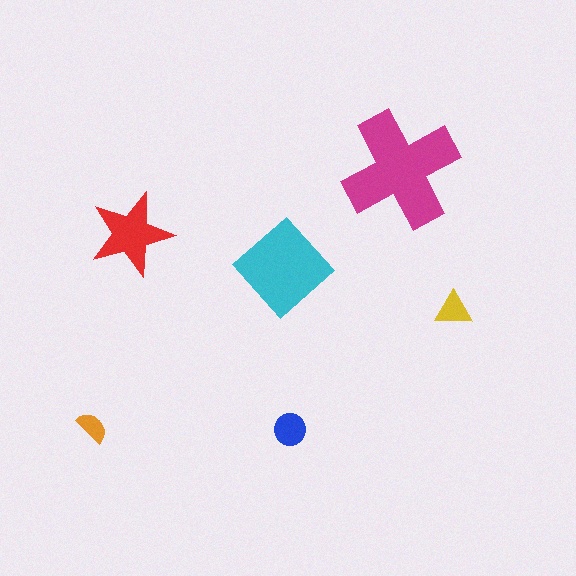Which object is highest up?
The magenta cross is topmost.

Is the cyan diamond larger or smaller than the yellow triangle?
Larger.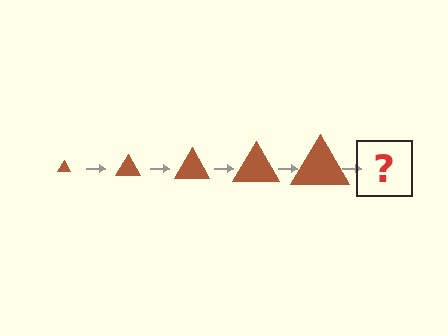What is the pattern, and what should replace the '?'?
The pattern is that the triangle gets progressively larger each step. The '?' should be a brown triangle, larger than the previous one.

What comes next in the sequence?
The next element should be a brown triangle, larger than the previous one.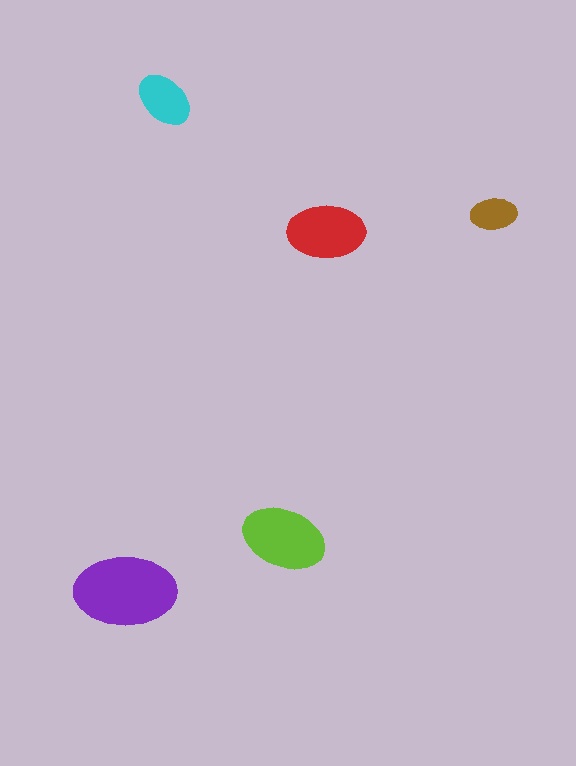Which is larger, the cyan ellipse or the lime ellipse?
The lime one.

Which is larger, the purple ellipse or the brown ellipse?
The purple one.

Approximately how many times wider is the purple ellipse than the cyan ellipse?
About 2 times wider.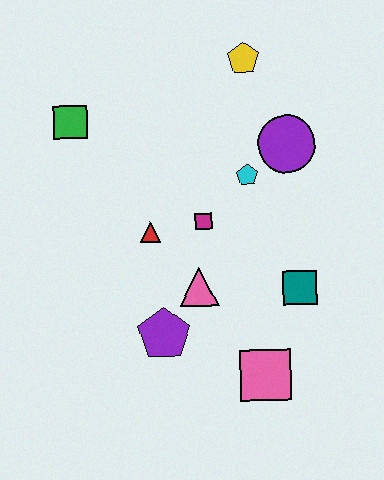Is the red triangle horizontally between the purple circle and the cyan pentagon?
No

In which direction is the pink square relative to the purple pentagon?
The pink square is to the right of the purple pentagon.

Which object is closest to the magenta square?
The red triangle is closest to the magenta square.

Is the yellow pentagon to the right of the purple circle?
No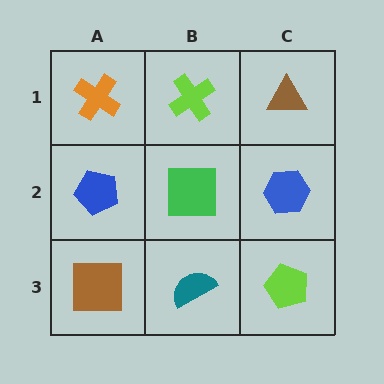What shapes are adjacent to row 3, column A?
A blue pentagon (row 2, column A), a teal semicircle (row 3, column B).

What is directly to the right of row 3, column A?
A teal semicircle.